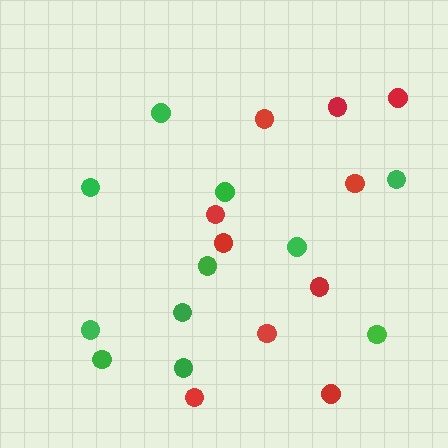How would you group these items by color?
There are 2 groups: one group of red circles (10) and one group of green circles (11).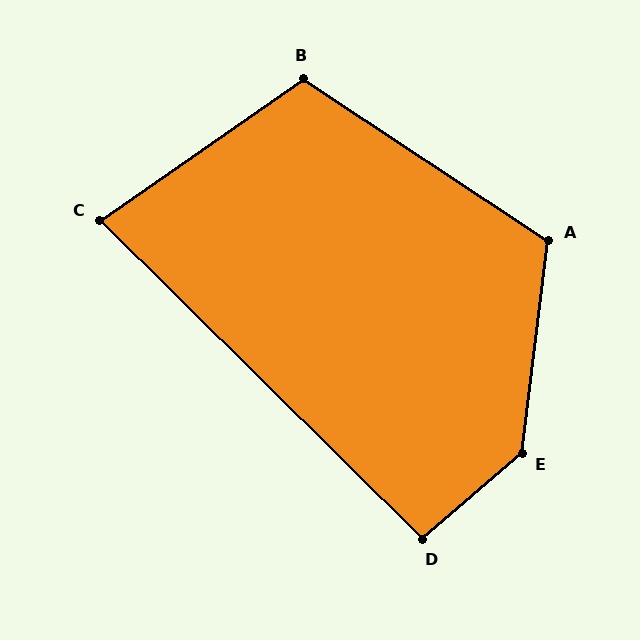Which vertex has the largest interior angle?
E, at approximately 138 degrees.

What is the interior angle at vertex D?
Approximately 94 degrees (approximately right).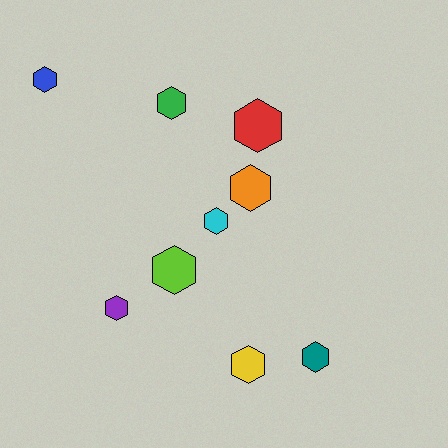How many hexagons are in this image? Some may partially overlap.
There are 9 hexagons.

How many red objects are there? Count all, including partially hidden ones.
There is 1 red object.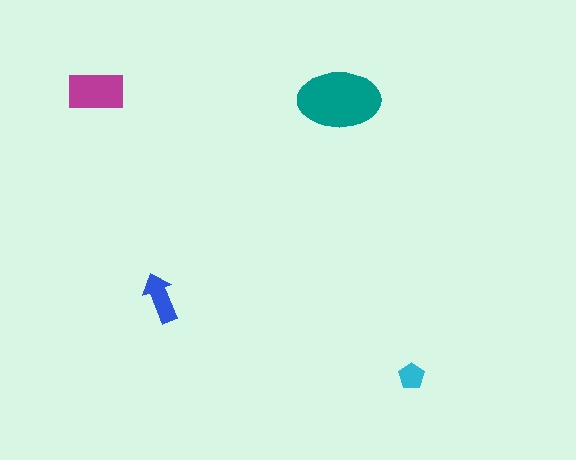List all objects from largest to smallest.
The teal ellipse, the magenta rectangle, the blue arrow, the cyan pentagon.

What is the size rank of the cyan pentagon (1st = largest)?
4th.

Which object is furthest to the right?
The cyan pentagon is rightmost.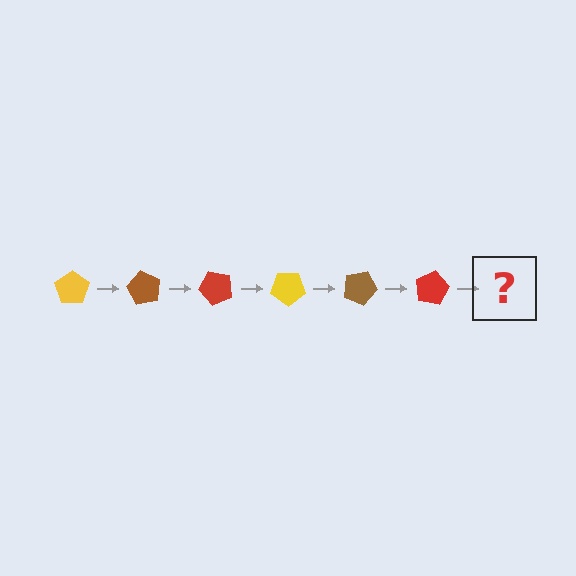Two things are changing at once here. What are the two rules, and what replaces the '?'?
The two rules are that it rotates 60 degrees each step and the color cycles through yellow, brown, and red. The '?' should be a yellow pentagon, rotated 360 degrees from the start.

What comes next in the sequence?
The next element should be a yellow pentagon, rotated 360 degrees from the start.